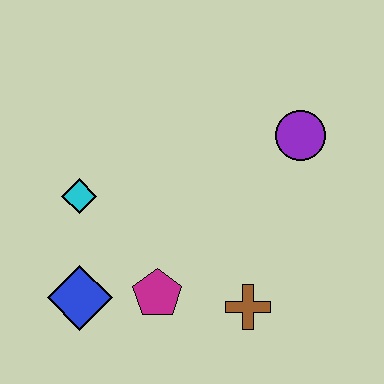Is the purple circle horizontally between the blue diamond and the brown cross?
No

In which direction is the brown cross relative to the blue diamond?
The brown cross is to the right of the blue diamond.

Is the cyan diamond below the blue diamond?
No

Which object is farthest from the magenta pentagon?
The purple circle is farthest from the magenta pentagon.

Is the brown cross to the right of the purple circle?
No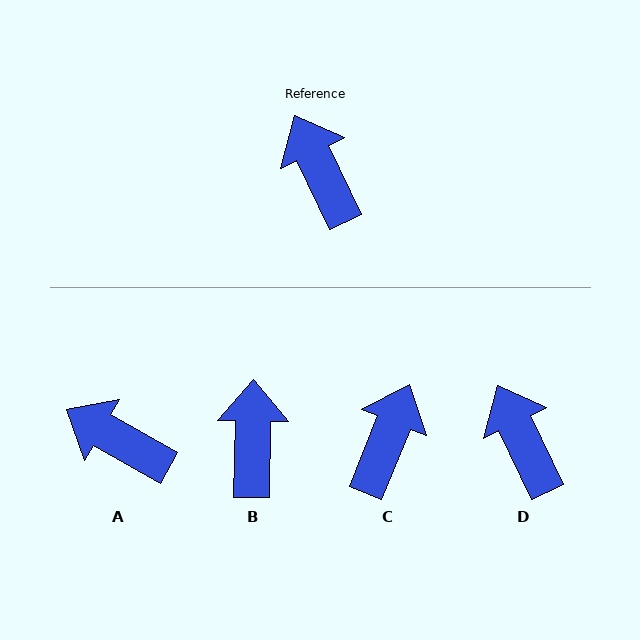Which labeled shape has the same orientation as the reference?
D.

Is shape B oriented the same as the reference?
No, it is off by about 27 degrees.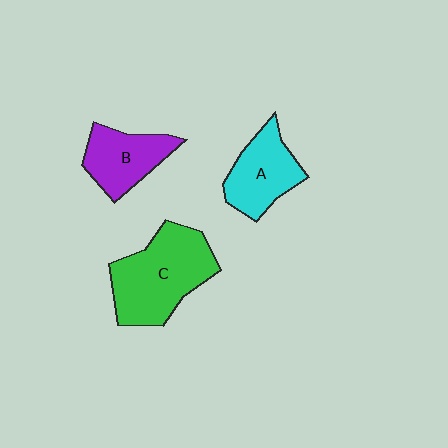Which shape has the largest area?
Shape C (green).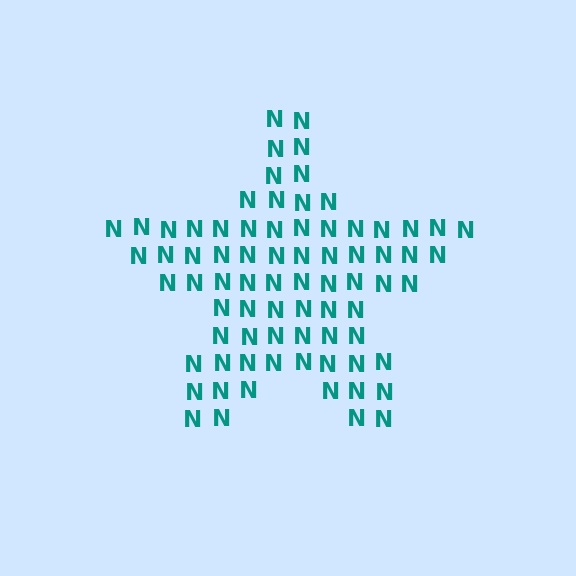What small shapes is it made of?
It is made of small letter N's.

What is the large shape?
The large shape is a star.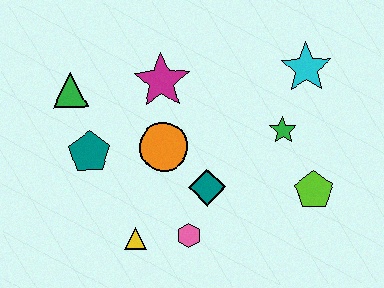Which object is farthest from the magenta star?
The lime pentagon is farthest from the magenta star.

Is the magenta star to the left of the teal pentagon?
No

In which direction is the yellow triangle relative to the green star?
The yellow triangle is to the left of the green star.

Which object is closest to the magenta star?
The orange circle is closest to the magenta star.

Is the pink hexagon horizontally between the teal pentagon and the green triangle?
No